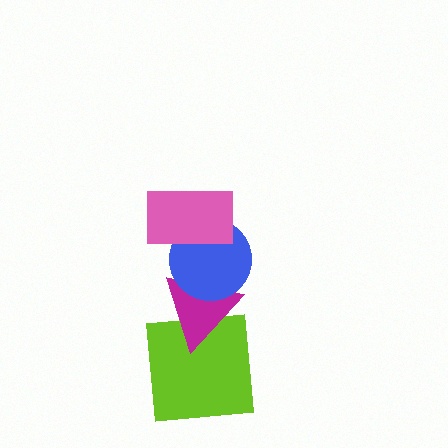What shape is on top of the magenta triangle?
The blue circle is on top of the magenta triangle.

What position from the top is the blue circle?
The blue circle is 2nd from the top.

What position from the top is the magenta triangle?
The magenta triangle is 3rd from the top.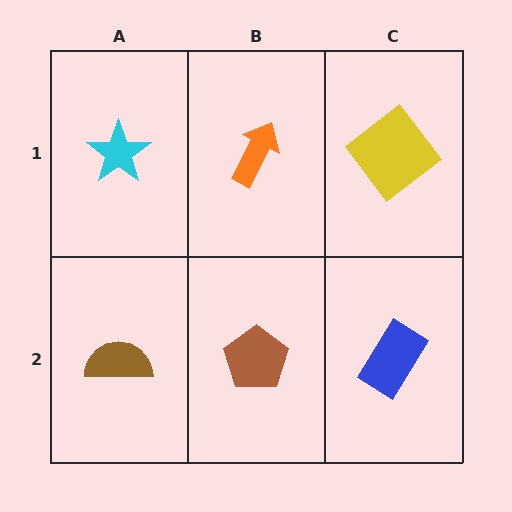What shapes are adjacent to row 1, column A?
A brown semicircle (row 2, column A), an orange arrow (row 1, column B).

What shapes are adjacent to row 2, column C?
A yellow diamond (row 1, column C), a brown pentagon (row 2, column B).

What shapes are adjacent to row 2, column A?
A cyan star (row 1, column A), a brown pentagon (row 2, column B).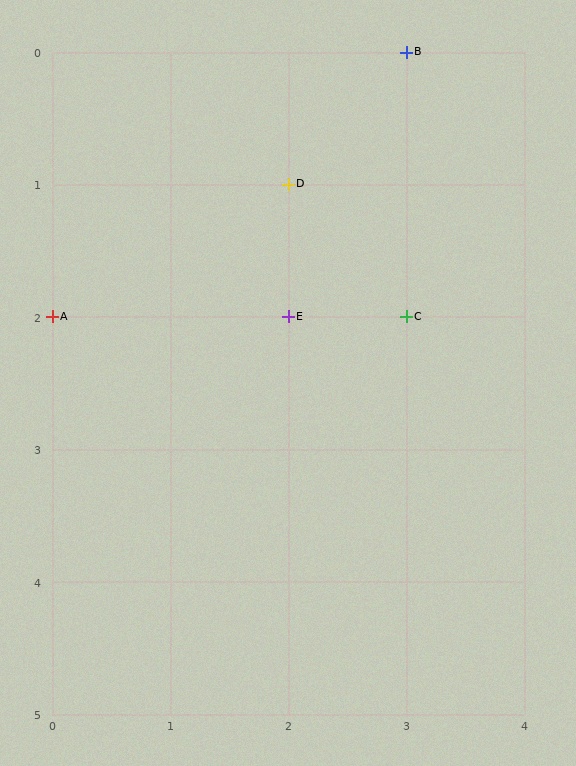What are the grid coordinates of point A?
Point A is at grid coordinates (0, 2).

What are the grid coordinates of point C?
Point C is at grid coordinates (3, 2).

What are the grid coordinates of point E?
Point E is at grid coordinates (2, 2).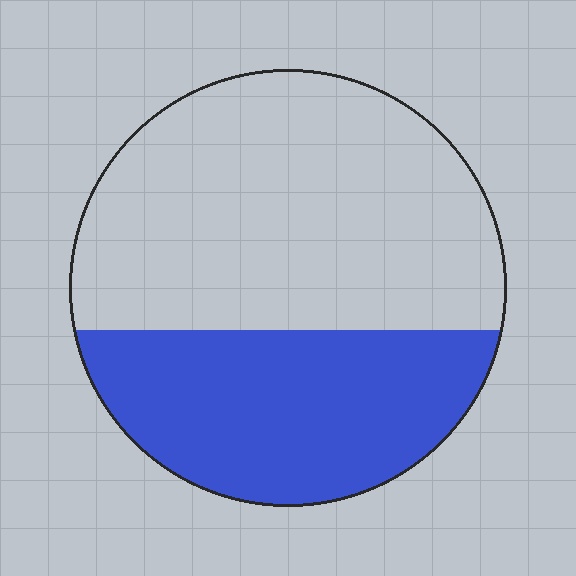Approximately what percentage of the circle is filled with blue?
Approximately 40%.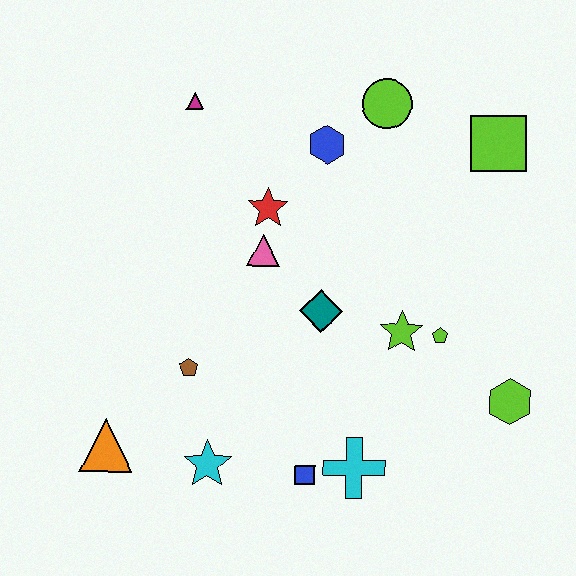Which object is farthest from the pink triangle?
The lime hexagon is farthest from the pink triangle.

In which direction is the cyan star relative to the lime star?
The cyan star is to the left of the lime star.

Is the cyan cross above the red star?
No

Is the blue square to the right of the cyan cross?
No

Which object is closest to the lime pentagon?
The lime star is closest to the lime pentagon.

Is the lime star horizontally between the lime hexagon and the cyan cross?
Yes